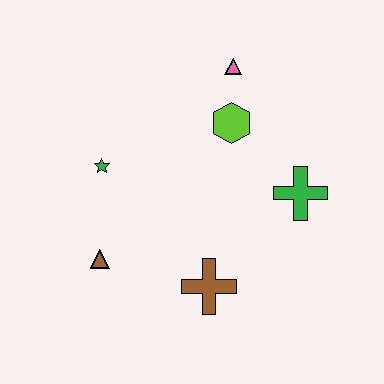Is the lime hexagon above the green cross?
Yes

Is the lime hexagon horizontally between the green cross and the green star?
Yes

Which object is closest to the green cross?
The lime hexagon is closest to the green cross.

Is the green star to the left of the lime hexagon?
Yes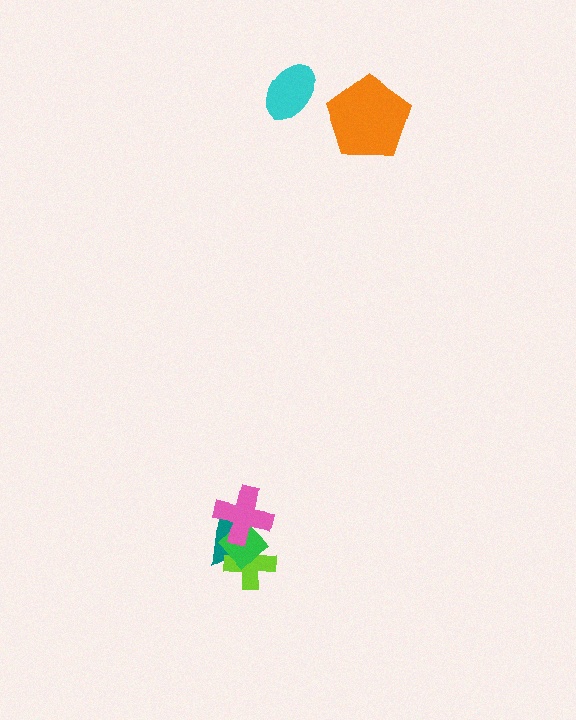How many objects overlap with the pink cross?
3 objects overlap with the pink cross.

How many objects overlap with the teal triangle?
3 objects overlap with the teal triangle.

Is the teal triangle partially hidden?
Yes, it is partially covered by another shape.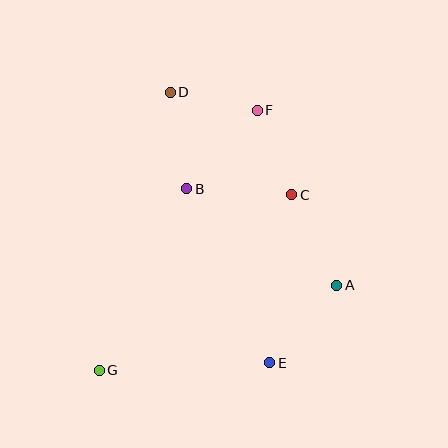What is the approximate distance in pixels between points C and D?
The distance between C and D is approximately 159 pixels.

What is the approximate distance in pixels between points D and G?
The distance between D and G is approximately 287 pixels.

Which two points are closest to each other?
Points D and F are closest to each other.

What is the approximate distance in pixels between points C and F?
The distance between C and F is approximately 91 pixels.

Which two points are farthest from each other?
Points F and G are farthest from each other.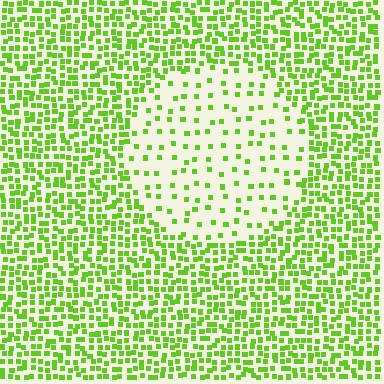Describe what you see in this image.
The image contains small lime elements arranged at two different densities. A circle-shaped region is visible where the elements are less densely packed than the surrounding area.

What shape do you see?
I see a circle.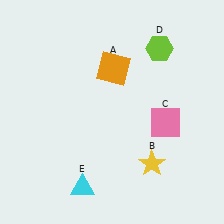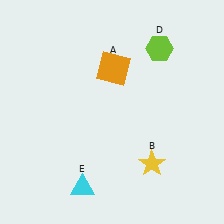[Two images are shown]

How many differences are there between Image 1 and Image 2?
There is 1 difference between the two images.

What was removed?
The pink square (C) was removed in Image 2.